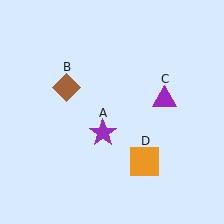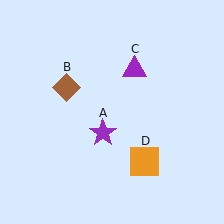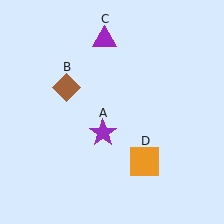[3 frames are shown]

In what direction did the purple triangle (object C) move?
The purple triangle (object C) moved up and to the left.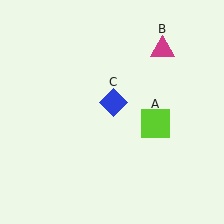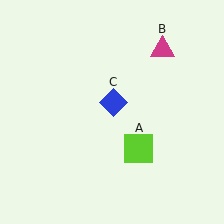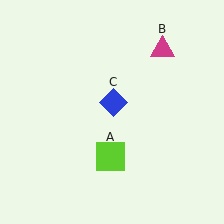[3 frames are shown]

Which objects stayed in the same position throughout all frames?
Magenta triangle (object B) and blue diamond (object C) remained stationary.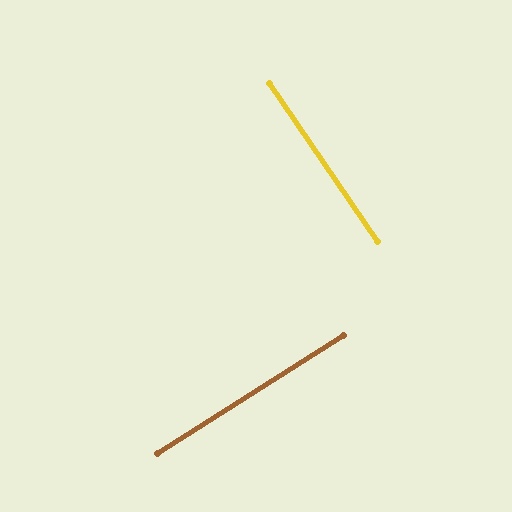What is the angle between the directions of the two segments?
Approximately 88 degrees.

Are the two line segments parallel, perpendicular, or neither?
Perpendicular — they meet at approximately 88°.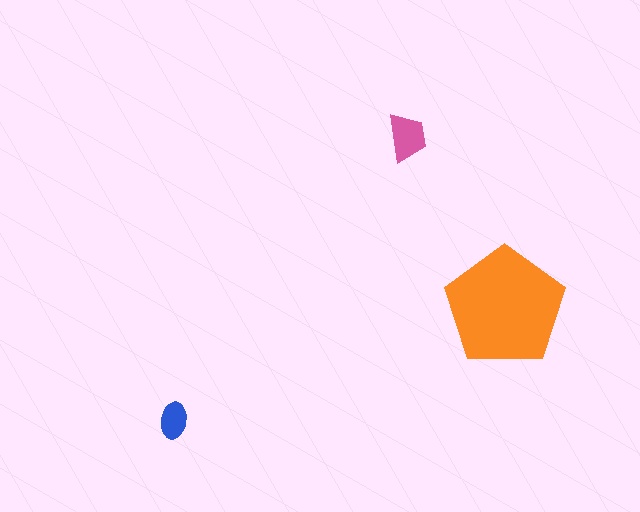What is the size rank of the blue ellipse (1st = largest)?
3rd.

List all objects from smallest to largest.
The blue ellipse, the pink trapezoid, the orange pentagon.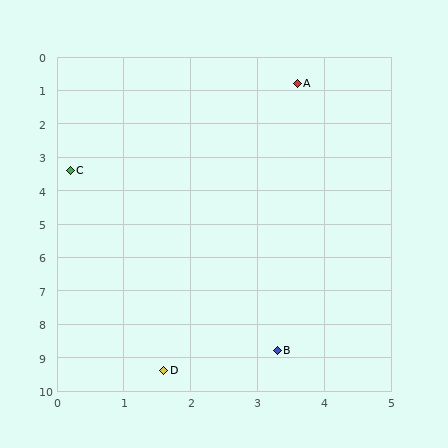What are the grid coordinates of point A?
Point A is at approximately (3.6, 0.8).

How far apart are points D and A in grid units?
Points D and A are about 8.8 grid units apart.